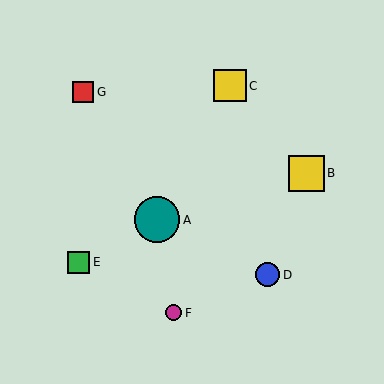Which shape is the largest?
The teal circle (labeled A) is the largest.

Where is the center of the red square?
The center of the red square is at (83, 92).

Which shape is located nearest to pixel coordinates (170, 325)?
The magenta circle (labeled F) at (174, 313) is nearest to that location.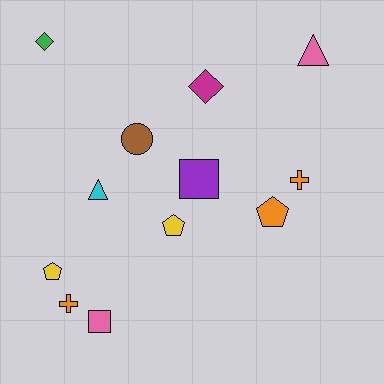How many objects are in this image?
There are 12 objects.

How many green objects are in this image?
There is 1 green object.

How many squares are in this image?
There are 2 squares.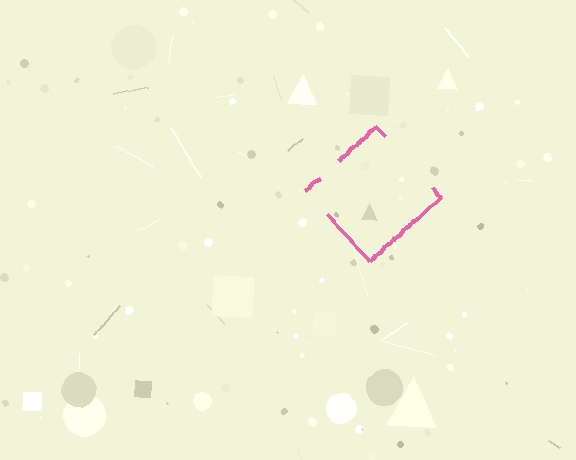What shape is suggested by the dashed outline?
The dashed outline suggests a diamond.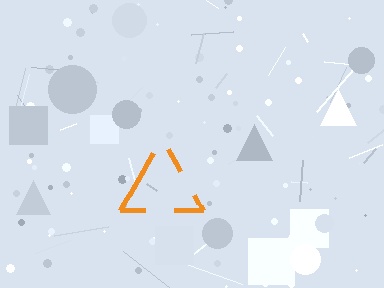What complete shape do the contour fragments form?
The contour fragments form a triangle.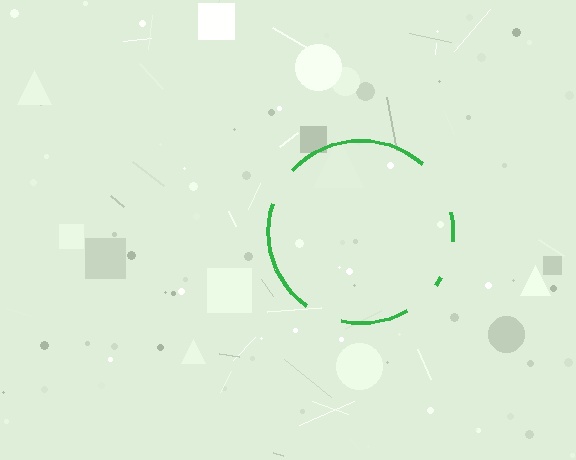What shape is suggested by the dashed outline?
The dashed outline suggests a circle.